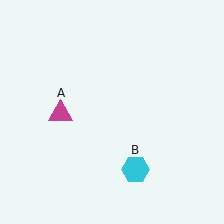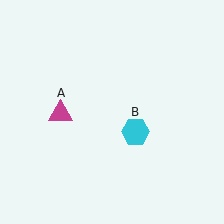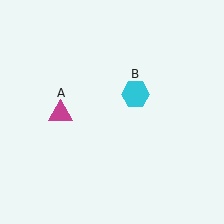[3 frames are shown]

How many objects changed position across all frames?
1 object changed position: cyan hexagon (object B).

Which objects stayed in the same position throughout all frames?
Magenta triangle (object A) remained stationary.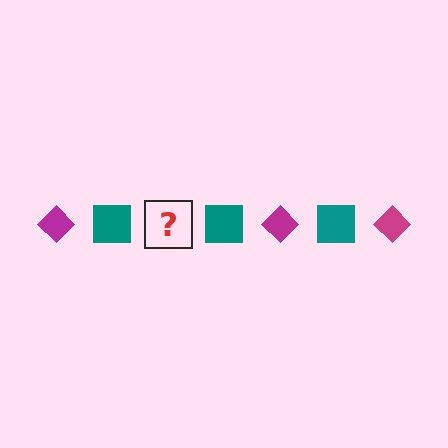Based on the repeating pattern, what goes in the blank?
The blank should be a magenta diamond.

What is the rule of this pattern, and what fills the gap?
The rule is that the pattern alternates between magenta diamond and teal square. The gap should be filled with a magenta diamond.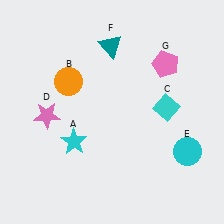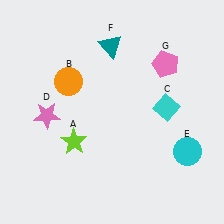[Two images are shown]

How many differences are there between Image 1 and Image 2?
There is 1 difference between the two images.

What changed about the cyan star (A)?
In Image 1, A is cyan. In Image 2, it changed to lime.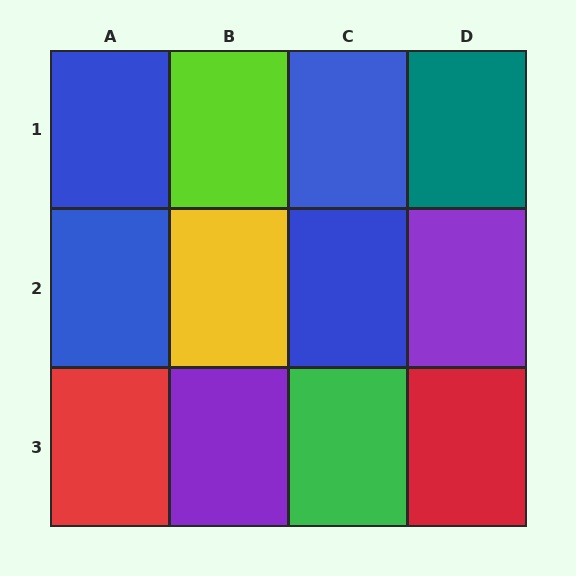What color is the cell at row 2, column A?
Blue.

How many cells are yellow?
1 cell is yellow.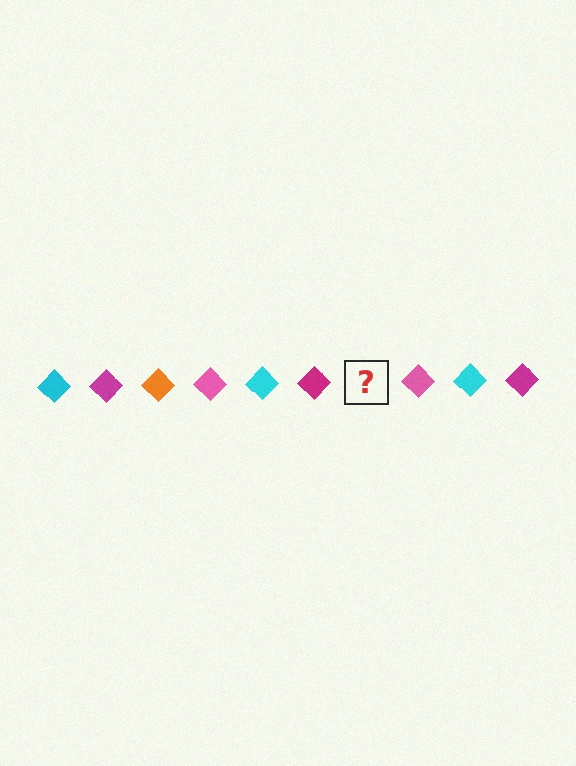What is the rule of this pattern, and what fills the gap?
The rule is that the pattern cycles through cyan, magenta, orange, pink diamonds. The gap should be filled with an orange diamond.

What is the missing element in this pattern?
The missing element is an orange diamond.